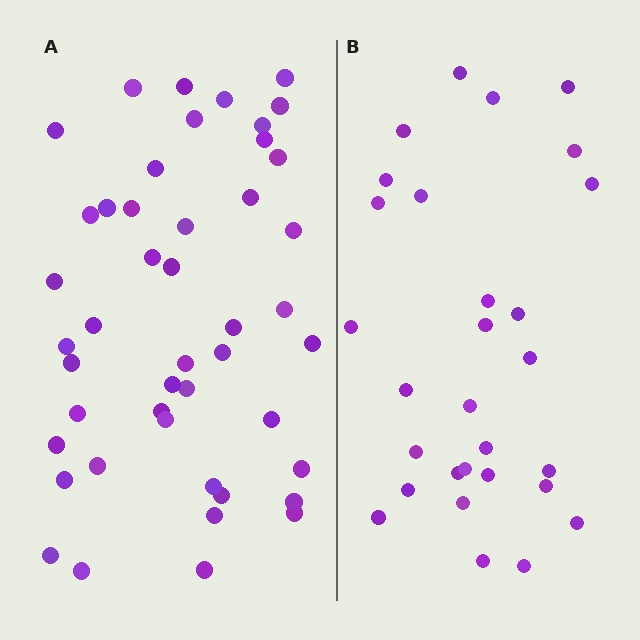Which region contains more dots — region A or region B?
Region A (the left region) has more dots.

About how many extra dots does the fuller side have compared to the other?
Region A has approximately 15 more dots than region B.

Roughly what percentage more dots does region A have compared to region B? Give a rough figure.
About 60% more.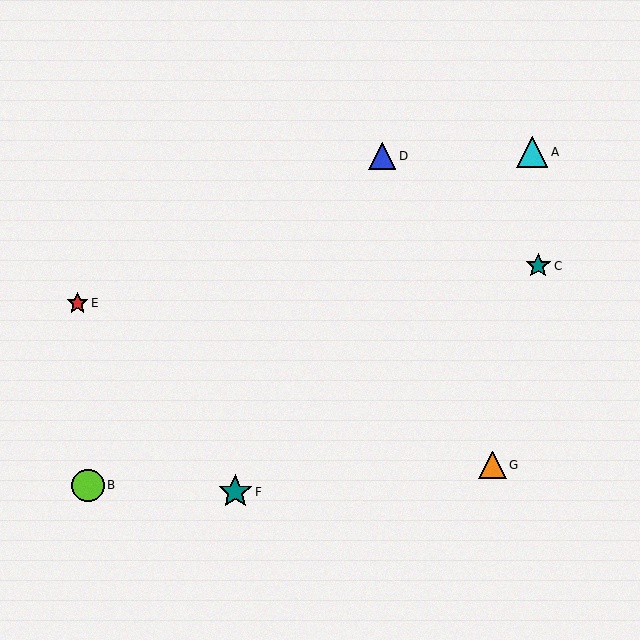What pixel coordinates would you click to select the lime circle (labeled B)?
Click at (88, 485) to select the lime circle B.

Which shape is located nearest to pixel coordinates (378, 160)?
The blue triangle (labeled D) at (382, 156) is nearest to that location.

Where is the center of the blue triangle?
The center of the blue triangle is at (382, 156).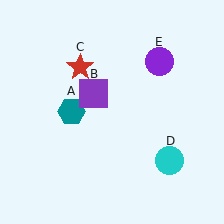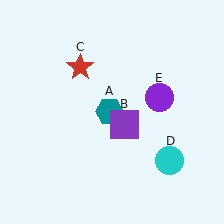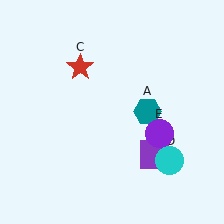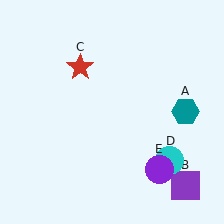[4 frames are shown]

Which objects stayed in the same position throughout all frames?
Red star (object C) and cyan circle (object D) remained stationary.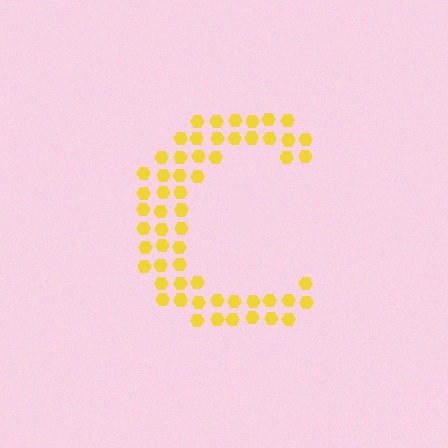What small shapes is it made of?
It is made of small hexagons.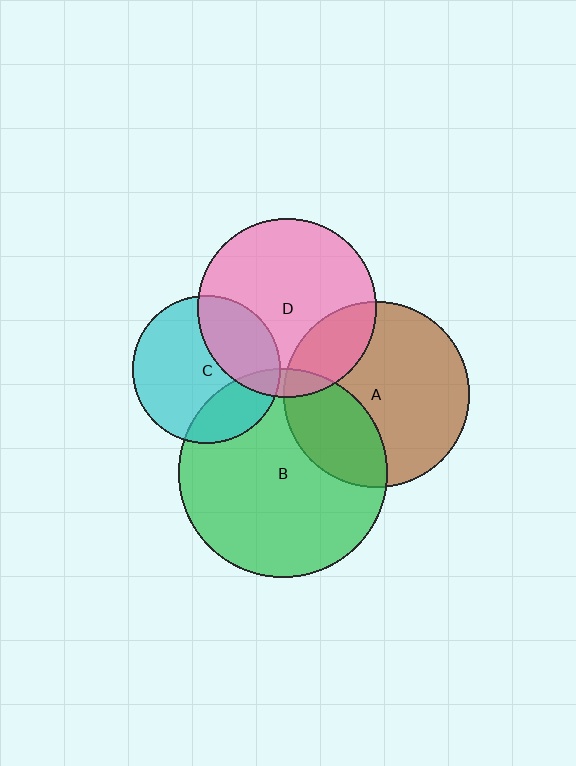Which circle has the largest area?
Circle B (green).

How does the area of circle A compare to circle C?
Approximately 1.6 times.